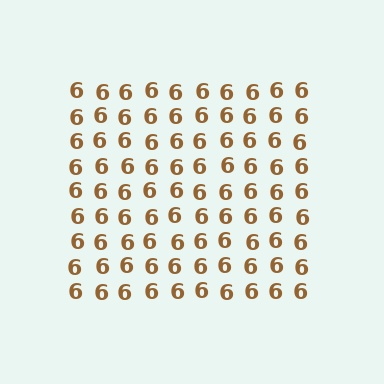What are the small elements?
The small elements are digit 6's.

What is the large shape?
The large shape is a square.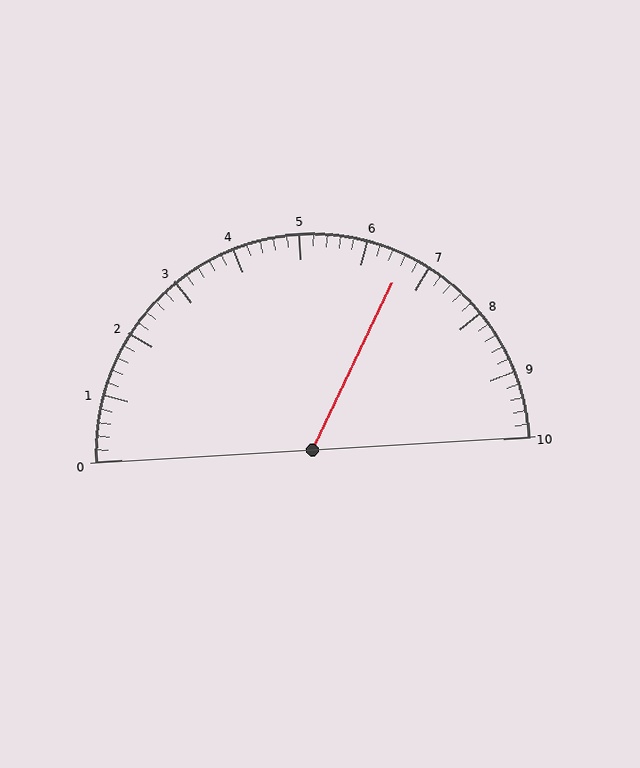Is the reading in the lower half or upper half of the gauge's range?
The reading is in the upper half of the range (0 to 10).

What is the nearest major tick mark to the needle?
The nearest major tick mark is 7.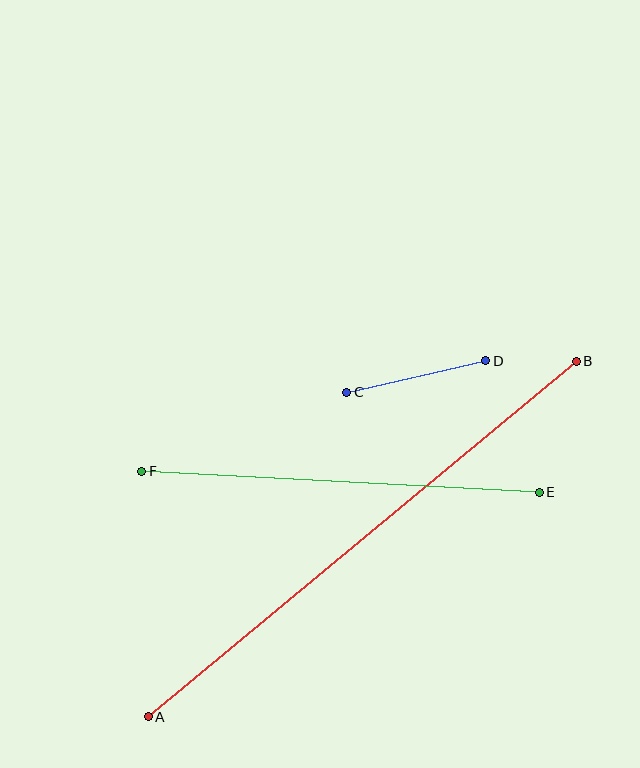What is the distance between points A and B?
The distance is approximately 556 pixels.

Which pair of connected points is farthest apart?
Points A and B are farthest apart.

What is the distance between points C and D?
The distance is approximately 143 pixels.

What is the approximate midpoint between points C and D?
The midpoint is at approximately (416, 376) pixels.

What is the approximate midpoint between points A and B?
The midpoint is at approximately (362, 539) pixels.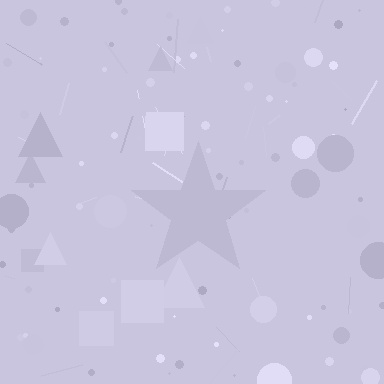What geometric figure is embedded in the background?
A star is embedded in the background.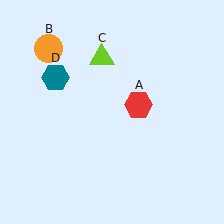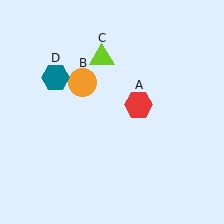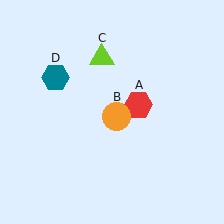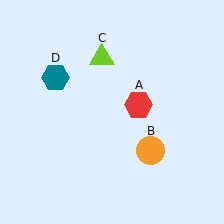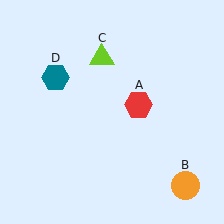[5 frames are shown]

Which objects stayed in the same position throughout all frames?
Red hexagon (object A) and lime triangle (object C) and teal hexagon (object D) remained stationary.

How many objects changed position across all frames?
1 object changed position: orange circle (object B).